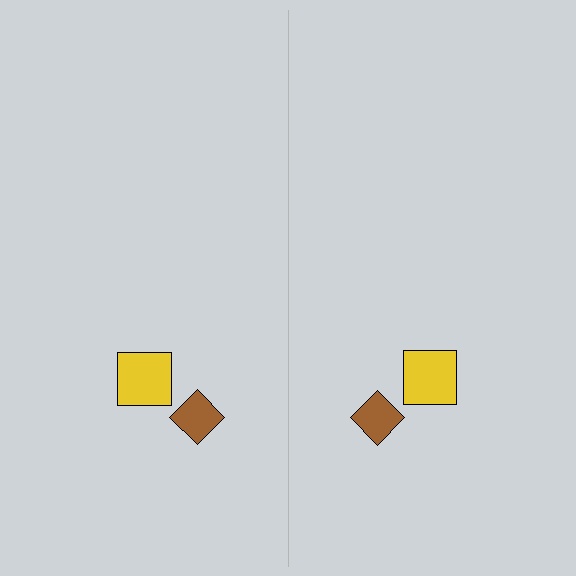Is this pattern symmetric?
Yes, this pattern has bilateral (reflection) symmetry.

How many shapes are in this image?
There are 4 shapes in this image.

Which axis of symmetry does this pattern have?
The pattern has a vertical axis of symmetry running through the center of the image.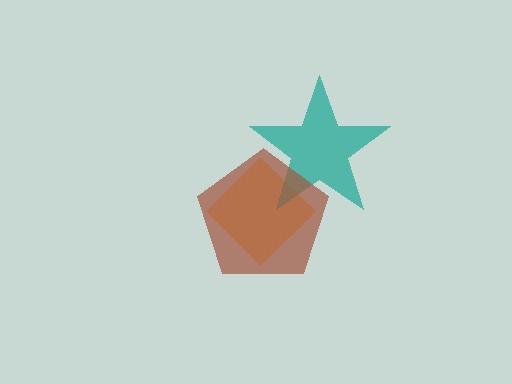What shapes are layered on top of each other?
The layered shapes are: an orange diamond, a teal star, a brown pentagon.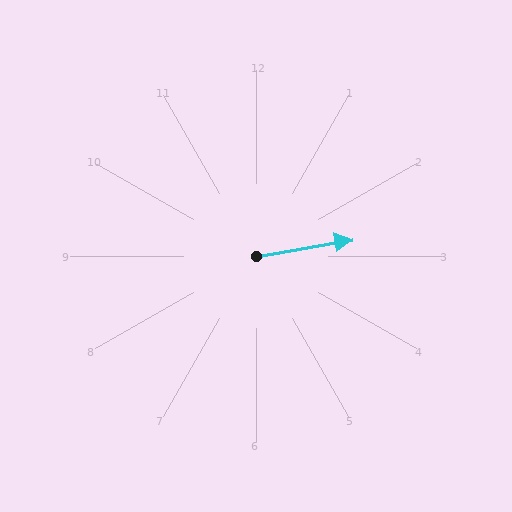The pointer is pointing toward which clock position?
Roughly 3 o'clock.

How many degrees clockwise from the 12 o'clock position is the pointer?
Approximately 80 degrees.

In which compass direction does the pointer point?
East.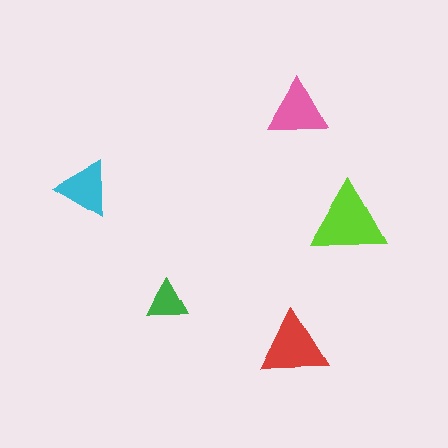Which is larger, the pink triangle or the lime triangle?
The lime one.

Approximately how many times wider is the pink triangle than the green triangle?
About 1.5 times wider.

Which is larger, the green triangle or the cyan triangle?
The cyan one.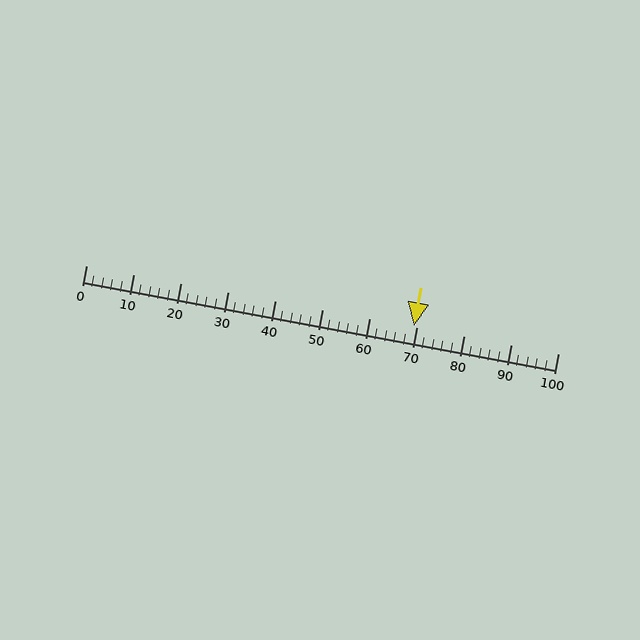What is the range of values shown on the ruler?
The ruler shows values from 0 to 100.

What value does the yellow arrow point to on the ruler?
The yellow arrow points to approximately 69.